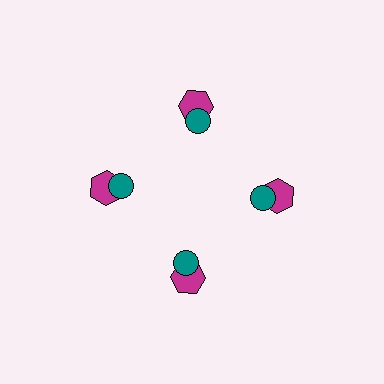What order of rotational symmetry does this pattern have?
This pattern has 4-fold rotational symmetry.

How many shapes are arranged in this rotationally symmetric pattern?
There are 8 shapes, arranged in 4 groups of 2.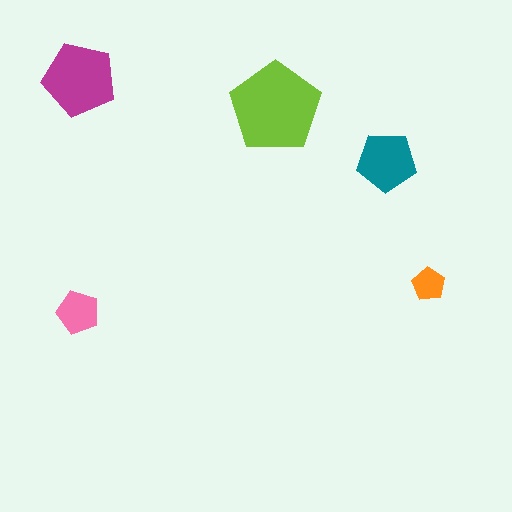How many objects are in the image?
There are 5 objects in the image.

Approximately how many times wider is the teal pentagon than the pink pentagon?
About 1.5 times wider.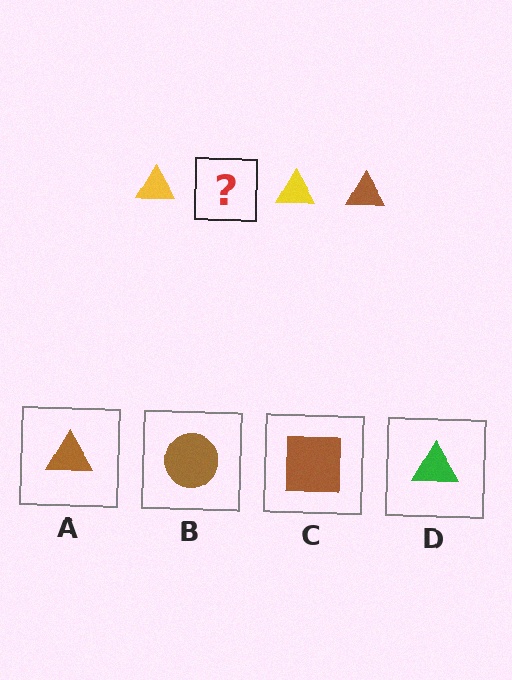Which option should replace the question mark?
Option A.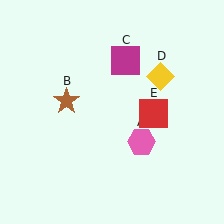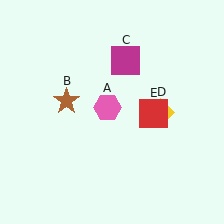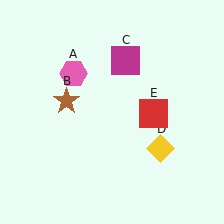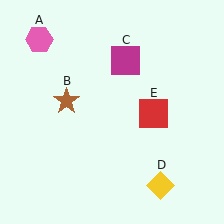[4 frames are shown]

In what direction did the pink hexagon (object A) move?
The pink hexagon (object A) moved up and to the left.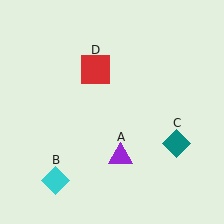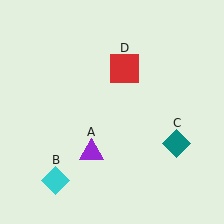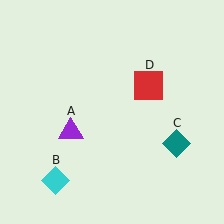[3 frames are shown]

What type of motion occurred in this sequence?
The purple triangle (object A), red square (object D) rotated clockwise around the center of the scene.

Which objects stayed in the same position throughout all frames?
Cyan diamond (object B) and teal diamond (object C) remained stationary.